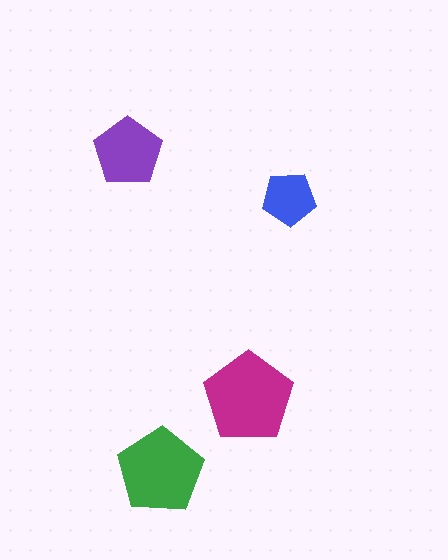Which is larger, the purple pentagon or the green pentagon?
The green one.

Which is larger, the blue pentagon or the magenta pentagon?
The magenta one.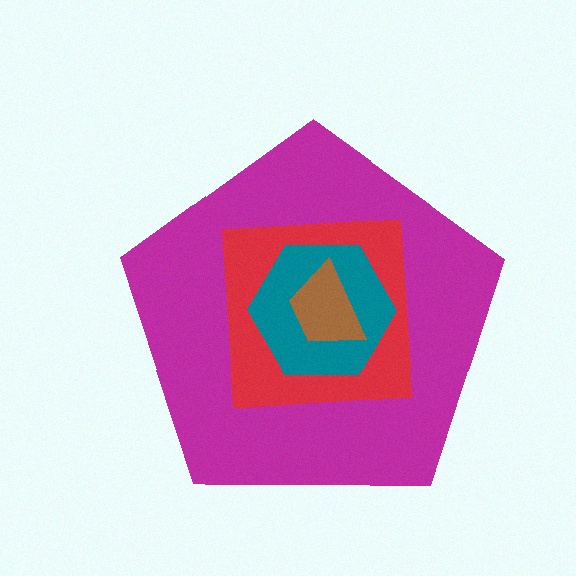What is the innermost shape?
The brown trapezoid.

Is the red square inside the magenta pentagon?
Yes.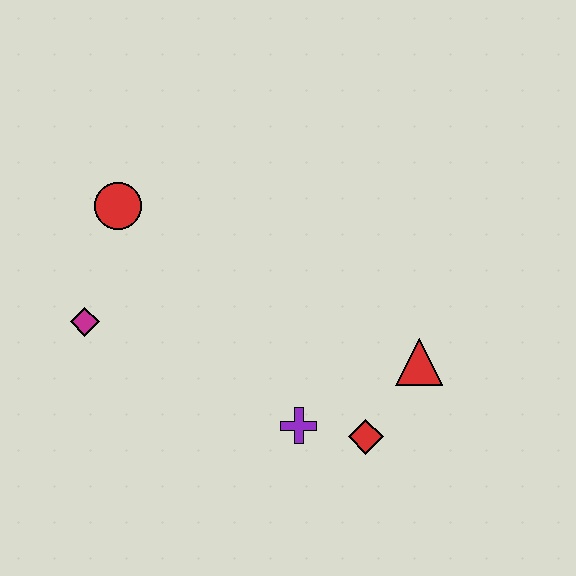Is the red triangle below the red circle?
Yes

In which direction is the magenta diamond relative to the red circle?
The magenta diamond is below the red circle.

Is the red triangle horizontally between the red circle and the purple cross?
No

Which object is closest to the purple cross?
The red diamond is closest to the purple cross.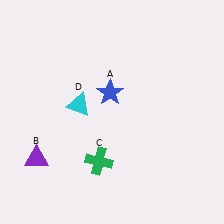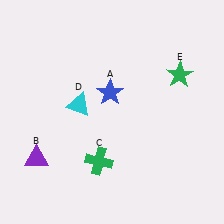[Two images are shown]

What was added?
A green star (E) was added in Image 2.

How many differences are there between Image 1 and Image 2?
There is 1 difference between the two images.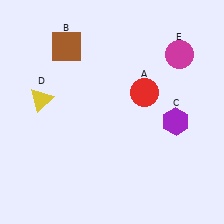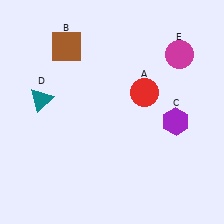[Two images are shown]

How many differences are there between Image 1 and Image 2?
There is 1 difference between the two images.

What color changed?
The triangle (D) changed from yellow in Image 1 to teal in Image 2.